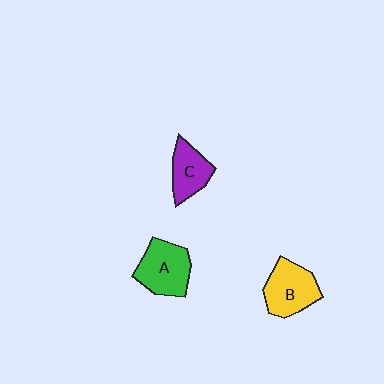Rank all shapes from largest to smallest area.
From largest to smallest: A (green), B (yellow), C (purple).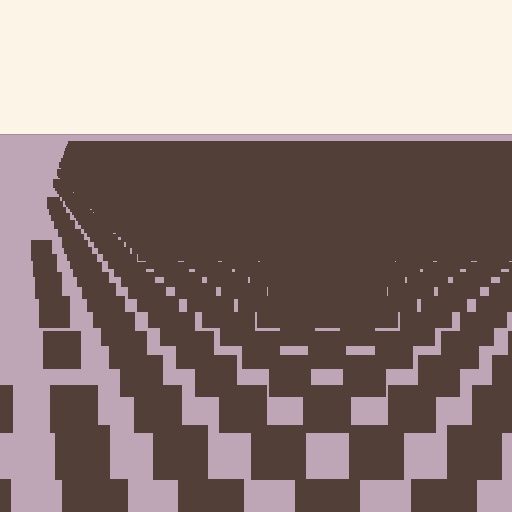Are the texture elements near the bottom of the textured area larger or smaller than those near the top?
Larger. Near the bottom, elements are closer to the viewer and appear at a bigger on-screen size.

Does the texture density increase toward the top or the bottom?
Density increases toward the top.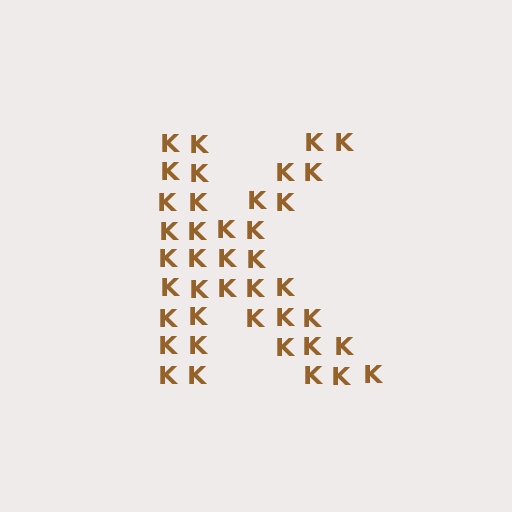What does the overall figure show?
The overall figure shows the letter K.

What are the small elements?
The small elements are letter K's.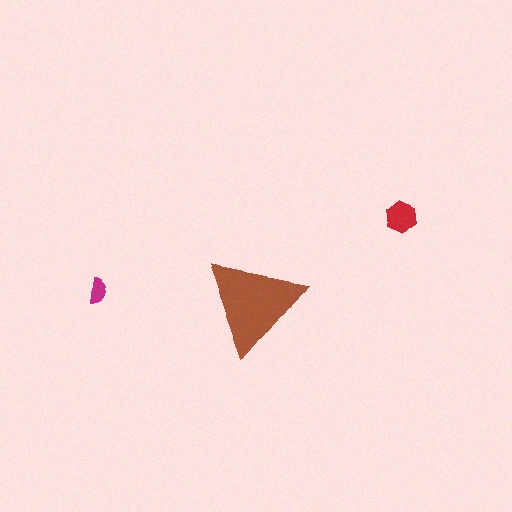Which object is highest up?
The red hexagon is topmost.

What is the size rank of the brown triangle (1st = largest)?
1st.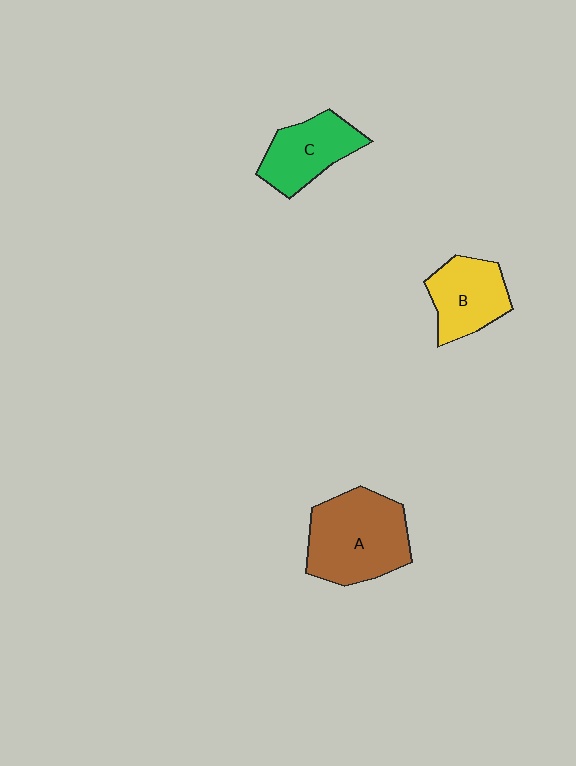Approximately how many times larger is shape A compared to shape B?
Approximately 1.5 times.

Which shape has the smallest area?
Shape C (green).